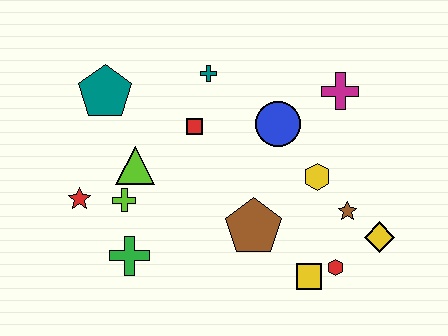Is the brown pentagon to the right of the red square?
Yes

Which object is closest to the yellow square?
The red hexagon is closest to the yellow square.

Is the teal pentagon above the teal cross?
No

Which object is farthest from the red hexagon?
The teal pentagon is farthest from the red hexagon.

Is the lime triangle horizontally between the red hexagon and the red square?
No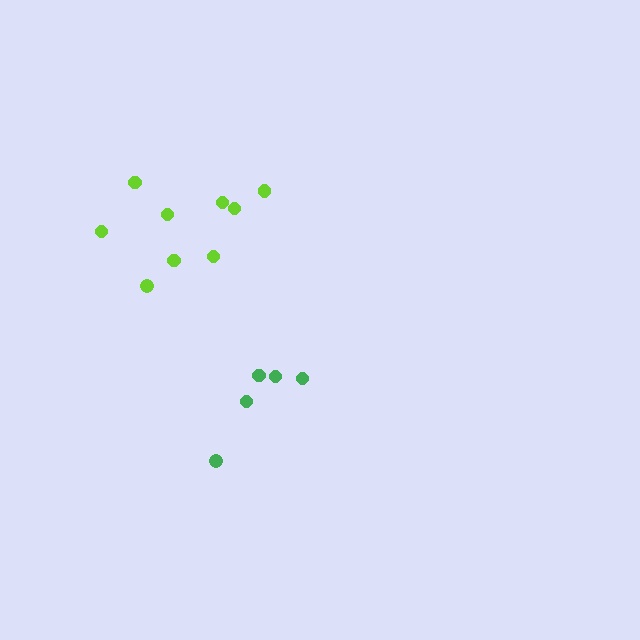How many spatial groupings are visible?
There are 2 spatial groupings.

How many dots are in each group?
Group 1: 5 dots, Group 2: 9 dots (14 total).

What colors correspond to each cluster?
The clusters are colored: green, lime.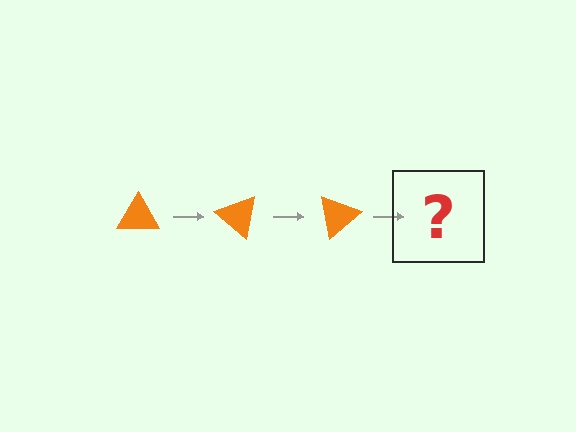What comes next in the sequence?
The next element should be an orange triangle rotated 120 degrees.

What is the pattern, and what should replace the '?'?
The pattern is that the triangle rotates 40 degrees each step. The '?' should be an orange triangle rotated 120 degrees.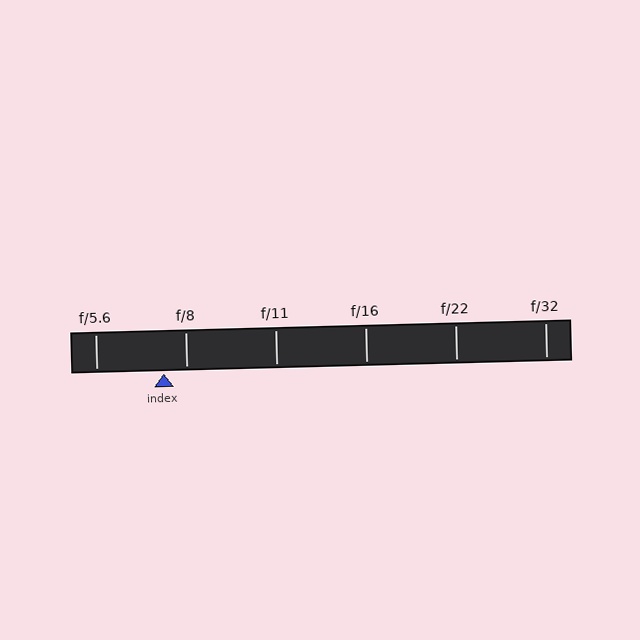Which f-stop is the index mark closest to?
The index mark is closest to f/8.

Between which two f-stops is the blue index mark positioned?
The index mark is between f/5.6 and f/8.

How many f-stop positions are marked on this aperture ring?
There are 6 f-stop positions marked.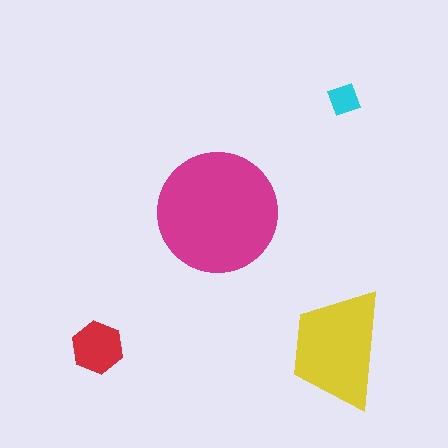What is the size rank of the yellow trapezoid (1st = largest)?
2nd.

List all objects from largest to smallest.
The magenta circle, the yellow trapezoid, the red hexagon, the cyan diamond.